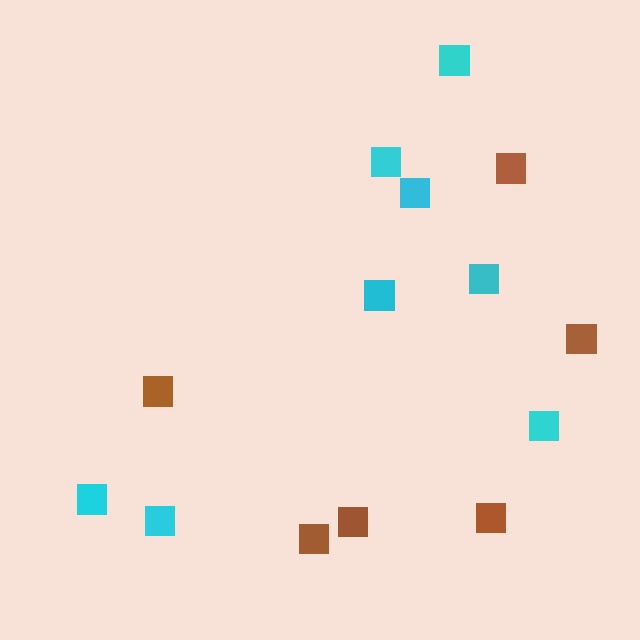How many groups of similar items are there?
There are 2 groups: one group of brown squares (6) and one group of cyan squares (8).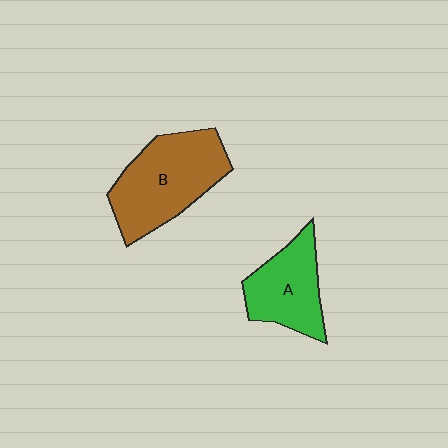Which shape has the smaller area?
Shape A (green).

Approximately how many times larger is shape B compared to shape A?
Approximately 1.4 times.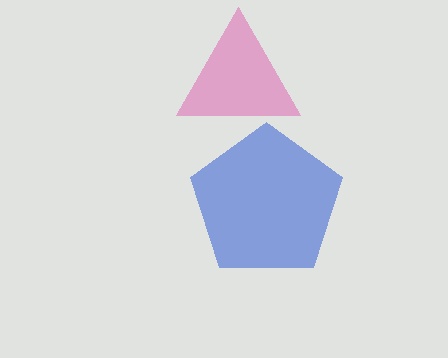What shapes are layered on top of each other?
The layered shapes are: a blue pentagon, a pink triangle.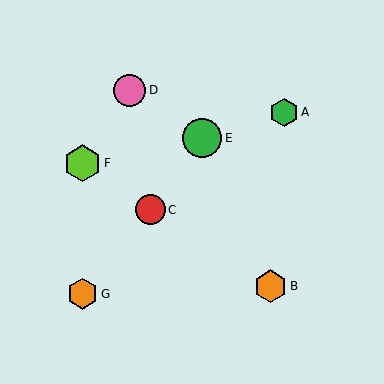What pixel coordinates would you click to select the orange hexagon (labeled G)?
Click at (83, 294) to select the orange hexagon G.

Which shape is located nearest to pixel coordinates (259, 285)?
The orange hexagon (labeled B) at (270, 286) is nearest to that location.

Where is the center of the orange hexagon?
The center of the orange hexagon is at (270, 286).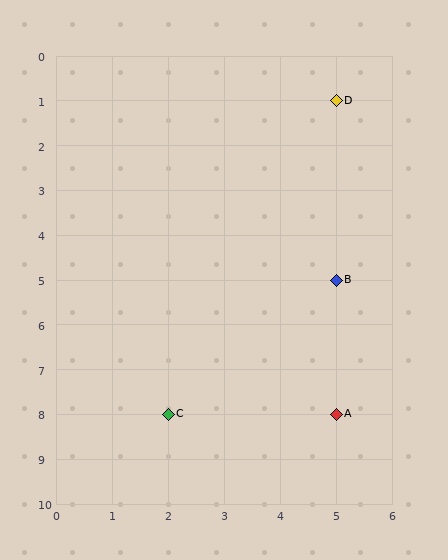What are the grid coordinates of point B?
Point B is at grid coordinates (5, 5).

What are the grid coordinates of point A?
Point A is at grid coordinates (5, 8).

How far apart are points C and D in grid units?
Points C and D are 3 columns and 7 rows apart (about 7.6 grid units diagonally).